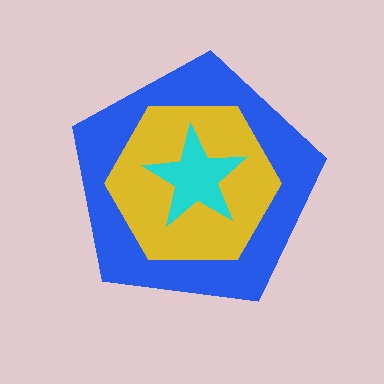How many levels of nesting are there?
3.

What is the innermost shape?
The cyan star.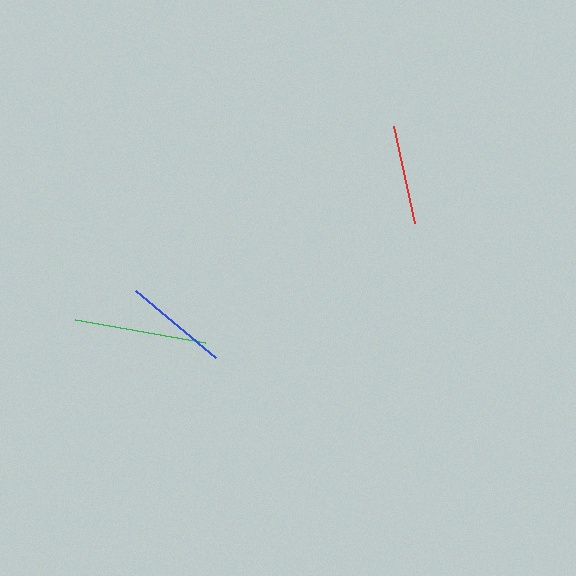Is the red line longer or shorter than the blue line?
The blue line is longer than the red line.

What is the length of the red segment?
The red segment is approximately 100 pixels long.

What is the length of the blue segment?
The blue segment is approximately 105 pixels long.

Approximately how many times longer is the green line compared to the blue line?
The green line is approximately 1.3 times the length of the blue line.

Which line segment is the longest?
The green line is the longest at approximately 132 pixels.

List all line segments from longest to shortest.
From longest to shortest: green, blue, red.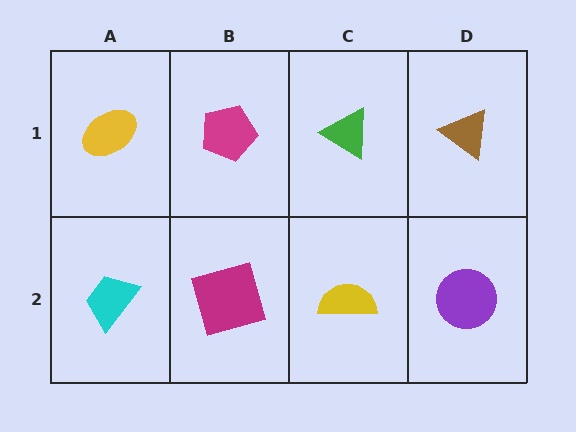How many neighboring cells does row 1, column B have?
3.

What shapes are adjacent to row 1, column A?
A cyan trapezoid (row 2, column A), a magenta pentagon (row 1, column B).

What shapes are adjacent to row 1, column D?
A purple circle (row 2, column D), a green triangle (row 1, column C).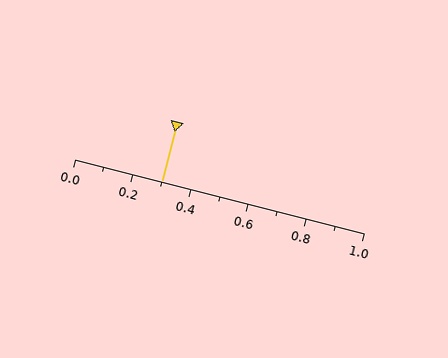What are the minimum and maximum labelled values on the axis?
The axis runs from 0.0 to 1.0.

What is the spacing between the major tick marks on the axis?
The major ticks are spaced 0.2 apart.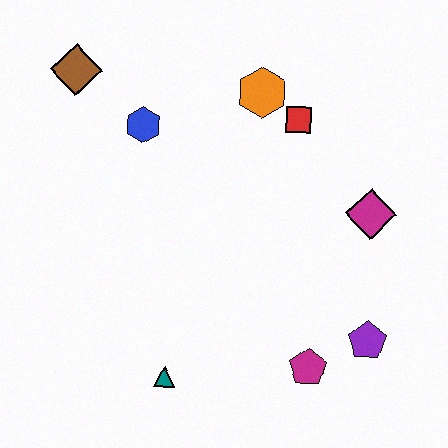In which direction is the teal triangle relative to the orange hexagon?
The teal triangle is below the orange hexagon.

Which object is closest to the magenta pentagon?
The purple pentagon is closest to the magenta pentagon.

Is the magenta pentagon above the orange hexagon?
No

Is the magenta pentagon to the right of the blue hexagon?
Yes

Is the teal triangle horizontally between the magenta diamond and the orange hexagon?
No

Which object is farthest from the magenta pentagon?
The brown diamond is farthest from the magenta pentagon.